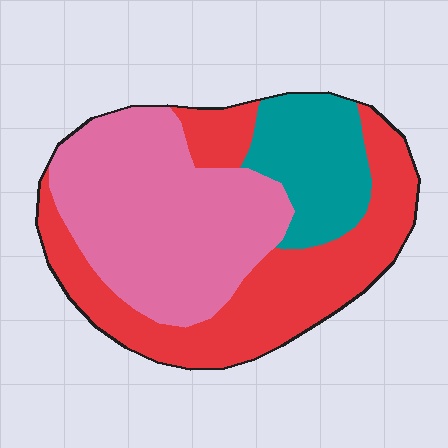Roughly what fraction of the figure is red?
Red takes up about two fifths (2/5) of the figure.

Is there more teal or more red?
Red.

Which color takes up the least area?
Teal, at roughly 15%.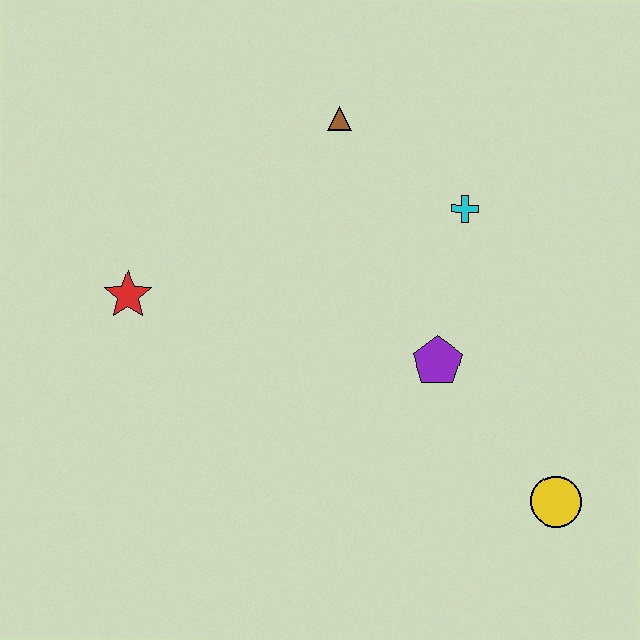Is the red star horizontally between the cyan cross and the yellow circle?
No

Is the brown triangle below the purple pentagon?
No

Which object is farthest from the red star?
The yellow circle is farthest from the red star.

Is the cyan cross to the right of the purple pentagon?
Yes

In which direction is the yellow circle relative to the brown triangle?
The yellow circle is below the brown triangle.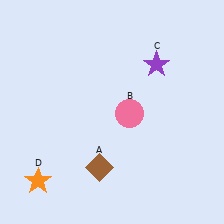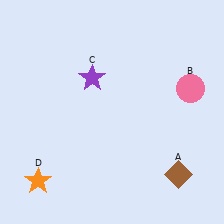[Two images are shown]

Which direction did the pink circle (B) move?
The pink circle (B) moved right.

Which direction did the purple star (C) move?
The purple star (C) moved left.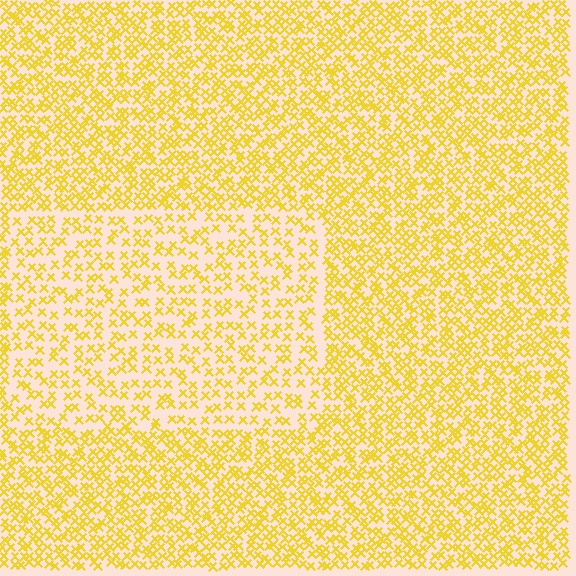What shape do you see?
I see a rectangle.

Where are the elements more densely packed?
The elements are more densely packed outside the rectangle boundary.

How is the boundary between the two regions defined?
The boundary is defined by a change in element density (approximately 1.8x ratio). All elements are the same color, size, and shape.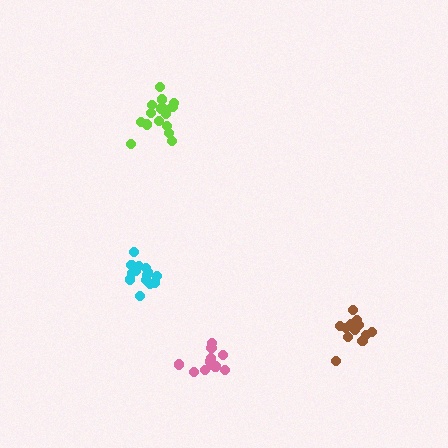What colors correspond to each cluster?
The clusters are colored: cyan, pink, lime, brown.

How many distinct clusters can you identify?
There are 4 distinct clusters.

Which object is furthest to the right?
The brown cluster is rightmost.